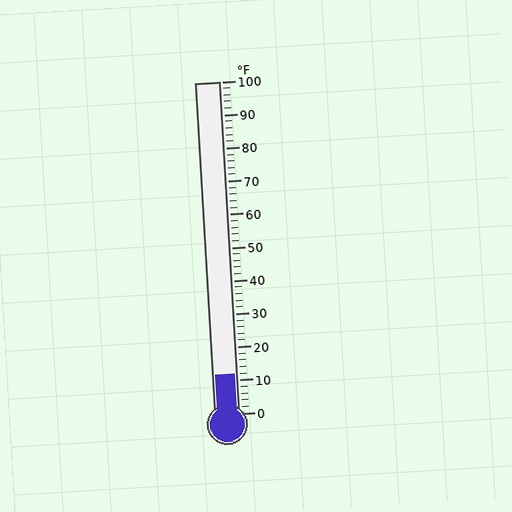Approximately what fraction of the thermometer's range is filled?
The thermometer is filled to approximately 10% of its range.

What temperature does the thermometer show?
The thermometer shows approximately 12°F.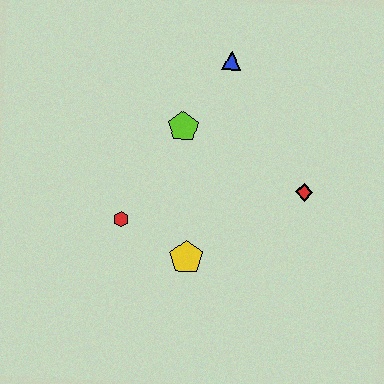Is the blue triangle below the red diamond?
No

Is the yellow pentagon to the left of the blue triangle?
Yes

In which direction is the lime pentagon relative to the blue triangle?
The lime pentagon is below the blue triangle.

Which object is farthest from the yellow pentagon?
The blue triangle is farthest from the yellow pentagon.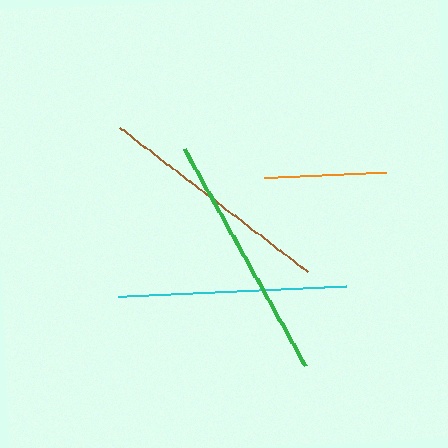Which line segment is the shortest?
The orange line is the shortest at approximately 122 pixels.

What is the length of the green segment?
The green segment is approximately 249 pixels long.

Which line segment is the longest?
The green line is the longest at approximately 249 pixels.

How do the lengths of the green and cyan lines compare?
The green and cyan lines are approximately the same length.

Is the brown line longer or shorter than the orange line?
The brown line is longer than the orange line.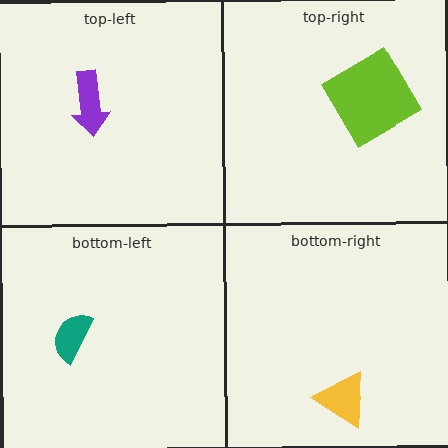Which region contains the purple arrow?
The top-left region.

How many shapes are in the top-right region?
1.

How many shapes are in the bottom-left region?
1.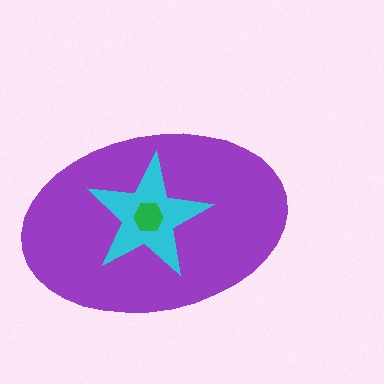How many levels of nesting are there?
3.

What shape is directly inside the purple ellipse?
The cyan star.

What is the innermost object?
The green hexagon.